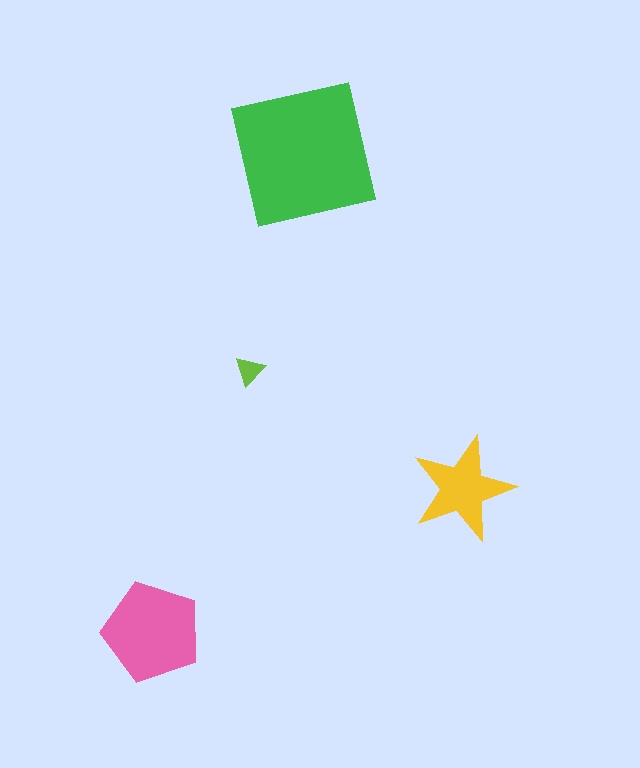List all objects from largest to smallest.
The green square, the pink pentagon, the yellow star, the lime triangle.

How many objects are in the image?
There are 4 objects in the image.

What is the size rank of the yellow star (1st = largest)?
3rd.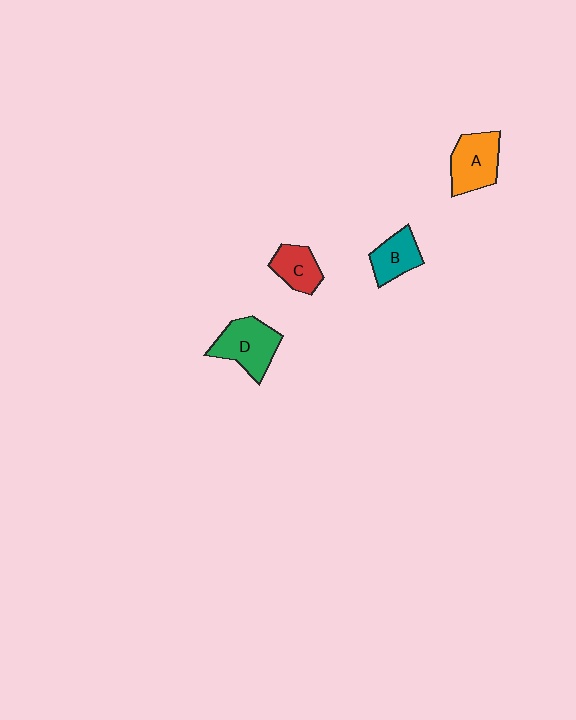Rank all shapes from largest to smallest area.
From largest to smallest: D (green), A (orange), B (teal), C (red).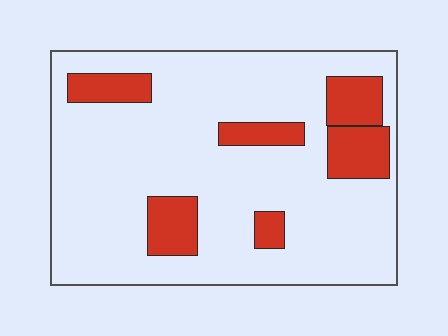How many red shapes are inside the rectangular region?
6.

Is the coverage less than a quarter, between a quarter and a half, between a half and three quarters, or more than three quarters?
Less than a quarter.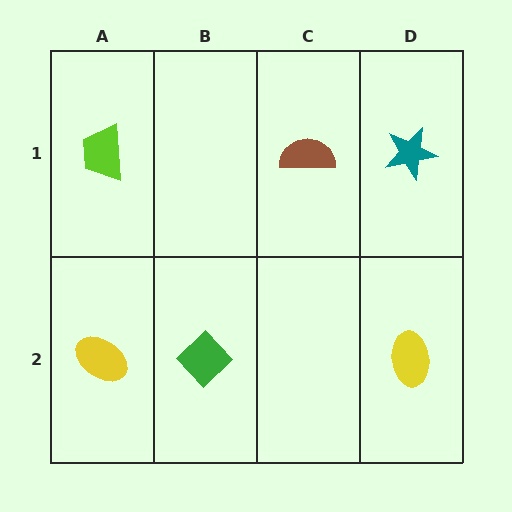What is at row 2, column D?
A yellow ellipse.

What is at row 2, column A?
A yellow ellipse.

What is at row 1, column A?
A lime trapezoid.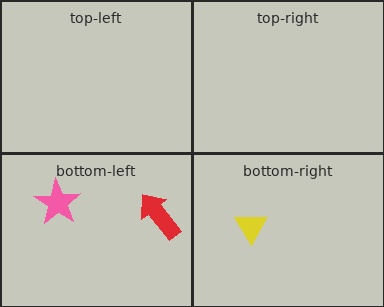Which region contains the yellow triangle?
The bottom-right region.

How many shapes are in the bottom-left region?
2.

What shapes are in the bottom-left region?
The pink star, the red arrow.